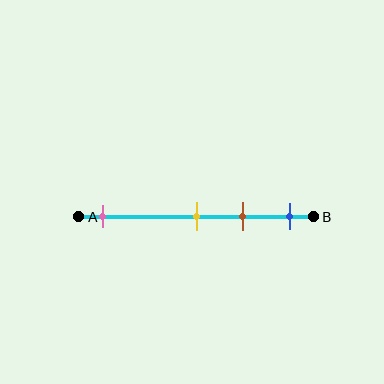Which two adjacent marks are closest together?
The yellow and brown marks are the closest adjacent pair.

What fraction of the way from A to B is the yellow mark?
The yellow mark is approximately 50% (0.5) of the way from A to B.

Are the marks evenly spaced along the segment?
No, the marks are not evenly spaced.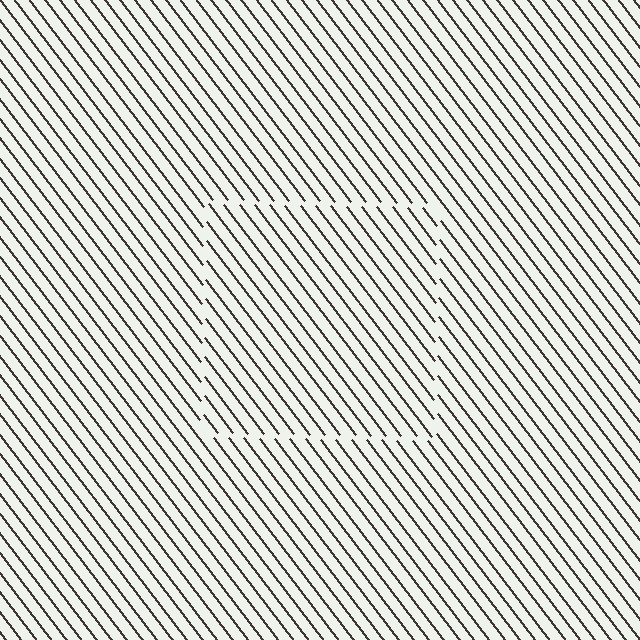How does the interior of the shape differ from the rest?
The interior of the shape contains the same grating, shifted by half a period — the contour is defined by the phase discontinuity where line-ends from the inner and outer gratings abut.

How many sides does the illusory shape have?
4 sides — the line-ends trace a square.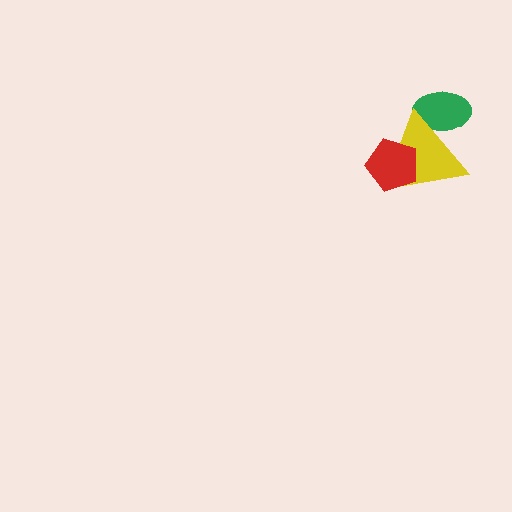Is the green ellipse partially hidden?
Yes, it is partially covered by another shape.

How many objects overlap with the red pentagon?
1 object overlaps with the red pentagon.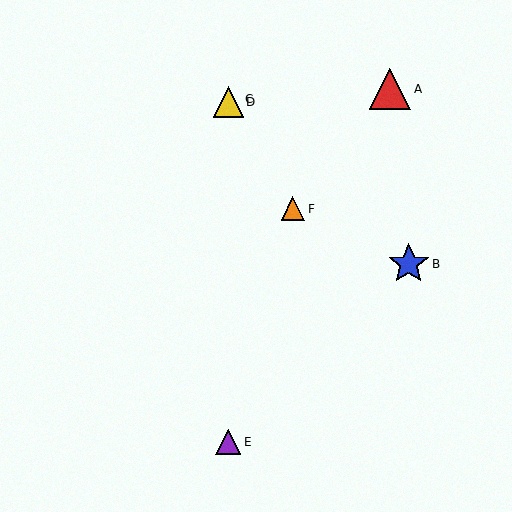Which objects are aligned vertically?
Objects C, D, E are aligned vertically.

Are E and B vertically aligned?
No, E is at x≈228 and B is at x≈409.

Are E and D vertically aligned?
Yes, both are at x≈228.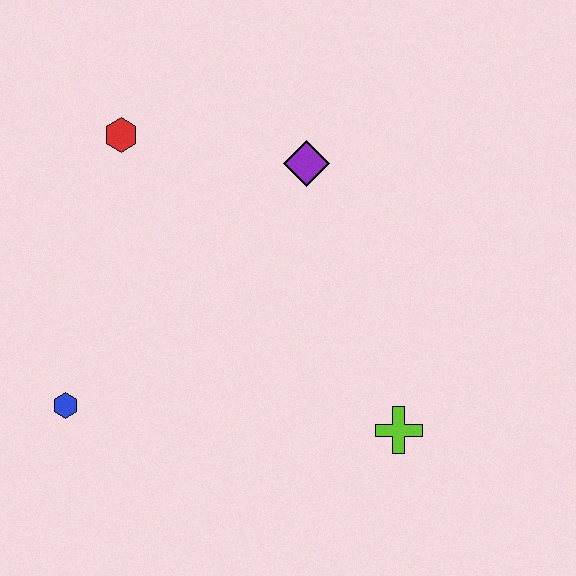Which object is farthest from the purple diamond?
The blue hexagon is farthest from the purple diamond.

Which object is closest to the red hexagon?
The purple diamond is closest to the red hexagon.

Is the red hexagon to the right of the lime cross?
No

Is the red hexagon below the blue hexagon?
No